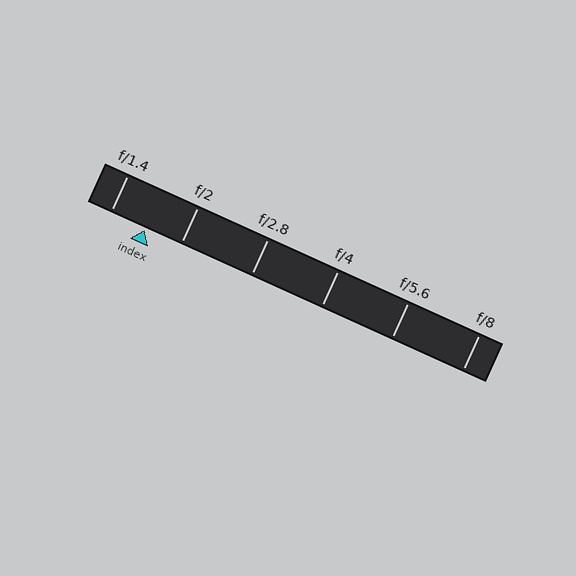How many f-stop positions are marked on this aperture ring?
There are 6 f-stop positions marked.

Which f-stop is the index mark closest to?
The index mark is closest to f/2.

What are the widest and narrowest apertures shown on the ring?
The widest aperture shown is f/1.4 and the narrowest is f/8.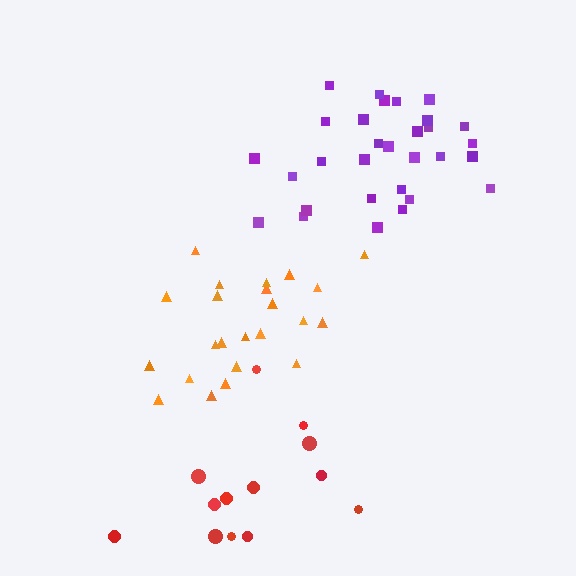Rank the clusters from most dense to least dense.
purple, orange, red.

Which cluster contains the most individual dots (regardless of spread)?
Purple (30).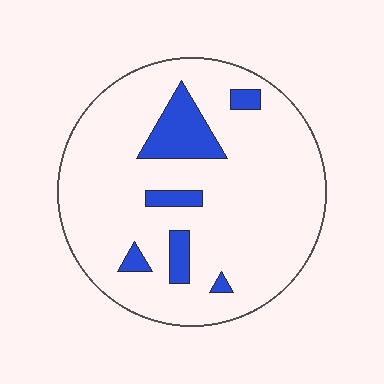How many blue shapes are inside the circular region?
6.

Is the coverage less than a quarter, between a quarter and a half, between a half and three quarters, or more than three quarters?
Less than a quarter.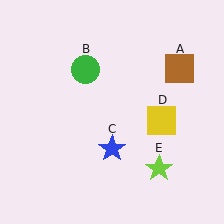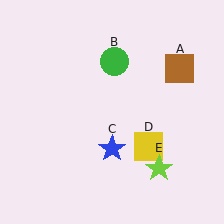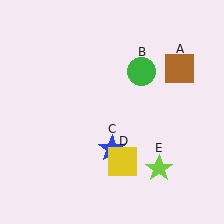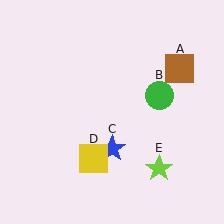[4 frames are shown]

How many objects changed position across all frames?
2 objects changed position: green circle (object B), yellow square (object D).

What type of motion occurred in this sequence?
The green circle (object B), yellow square (object D) rotated clockwise around the center of the scene.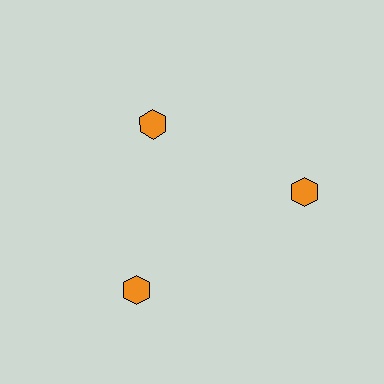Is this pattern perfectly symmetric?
No. The 3 orange hexagons are arranged in a ring, but one element near the 11 o'clock position is pulled inward toward the center, breaking the 3-fold rotational symmetry.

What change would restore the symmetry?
The symmetry would be restored by moving it outward, back onto the ring so that all 3 hexagons sit at equal angles and equal distance from the center.